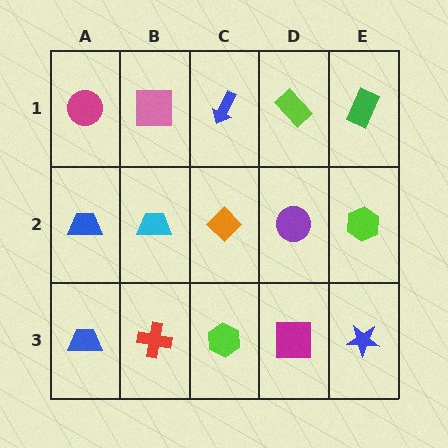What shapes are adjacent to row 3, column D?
A purple circle (row 2, column D), a lime hexagon (row 3, column C), a blue star (row 3, column E).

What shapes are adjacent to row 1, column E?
A lime hexagon (row 2, column E), a lime rectangle (row 1, column D).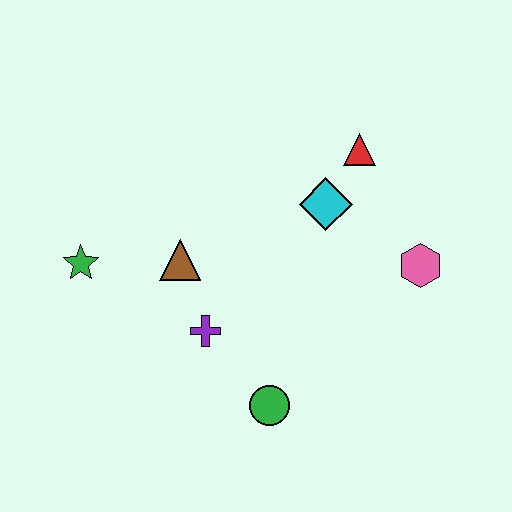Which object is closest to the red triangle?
The cyan diamond is closest to the red triangle.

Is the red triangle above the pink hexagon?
Yes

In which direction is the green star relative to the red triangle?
The green star is to the left of the red triangle.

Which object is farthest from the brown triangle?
The pink hexagon is farthest from the brown triangle.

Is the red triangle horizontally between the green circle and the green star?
No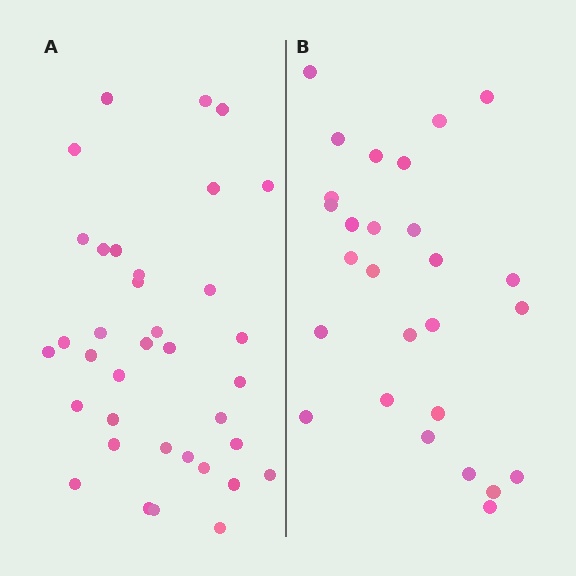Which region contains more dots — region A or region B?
Region A (the left region) has more dots.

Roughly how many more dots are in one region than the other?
Region A has roughly 8 or so more dots than region B.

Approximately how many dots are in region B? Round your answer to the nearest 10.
About 30 dots. (The exact count is 27, which rounds to 30.)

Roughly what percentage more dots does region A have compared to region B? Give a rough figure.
About 35% more.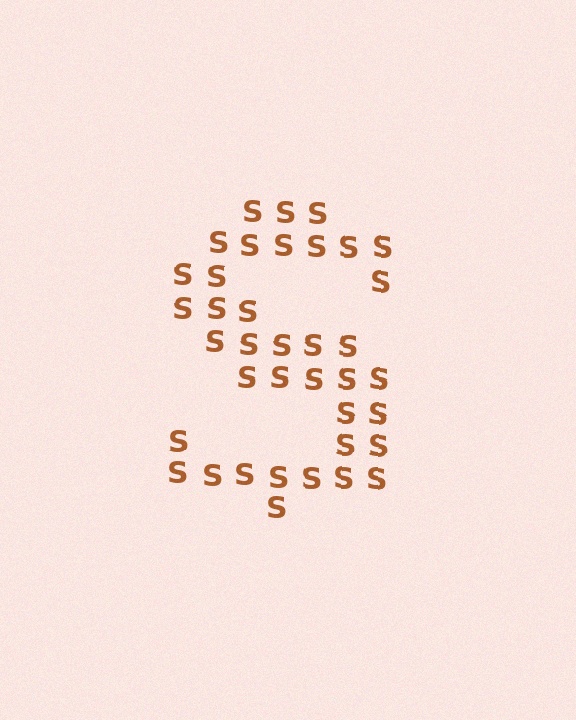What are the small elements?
The small elements are letter S's.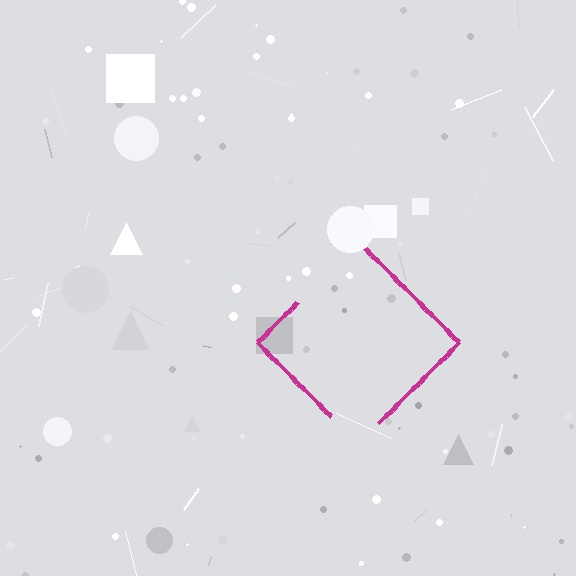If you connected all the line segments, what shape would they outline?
They would outline a diamond.